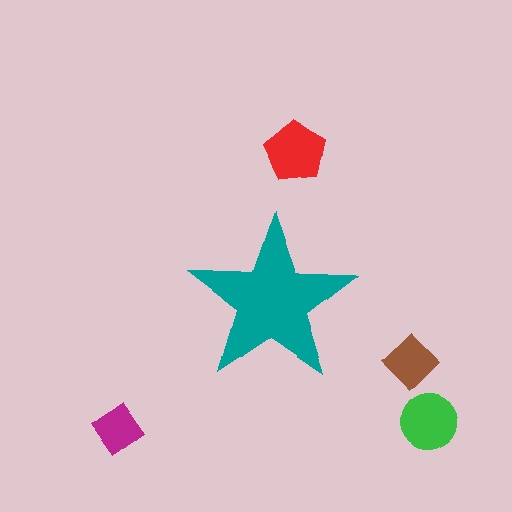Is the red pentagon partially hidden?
No, the red pentagon is fully visible.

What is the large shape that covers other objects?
A teal star.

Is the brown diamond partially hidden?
No, the brown diamond is fully visible.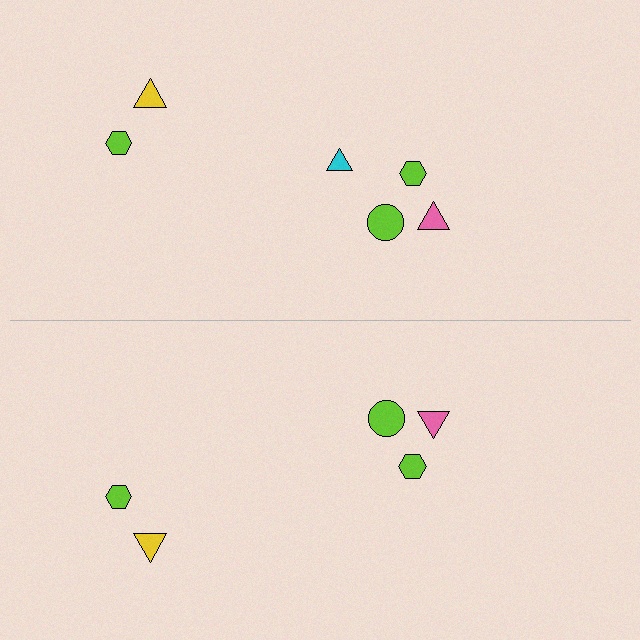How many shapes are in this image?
There are 11 shapes in this image.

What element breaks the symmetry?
A cyan triangle is missing from the bottom side.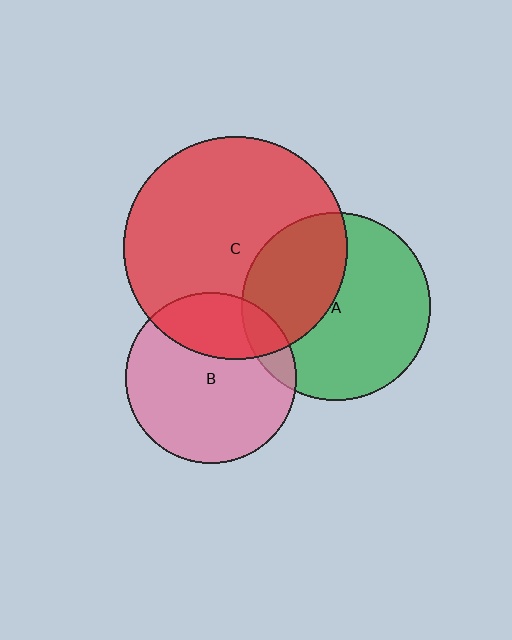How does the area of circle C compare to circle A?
Approximately 1.4 times.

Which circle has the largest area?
Circle C (red).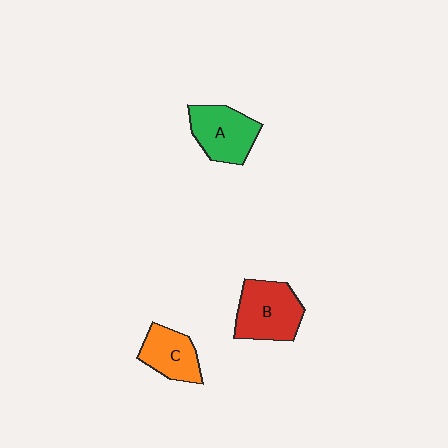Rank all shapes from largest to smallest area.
From largest to smallest: B (red), A (green), C (orange).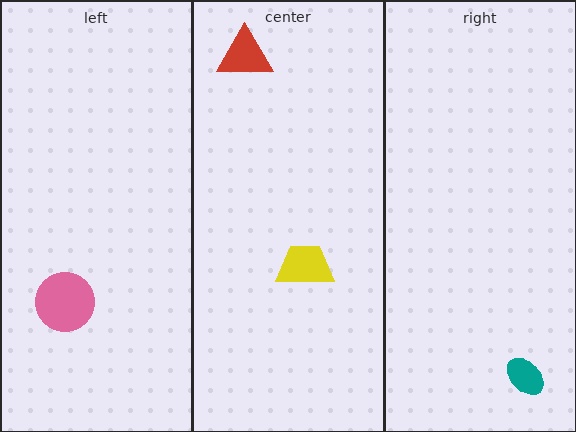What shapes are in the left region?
The pink circle.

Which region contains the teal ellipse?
The right region.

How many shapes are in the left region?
1.